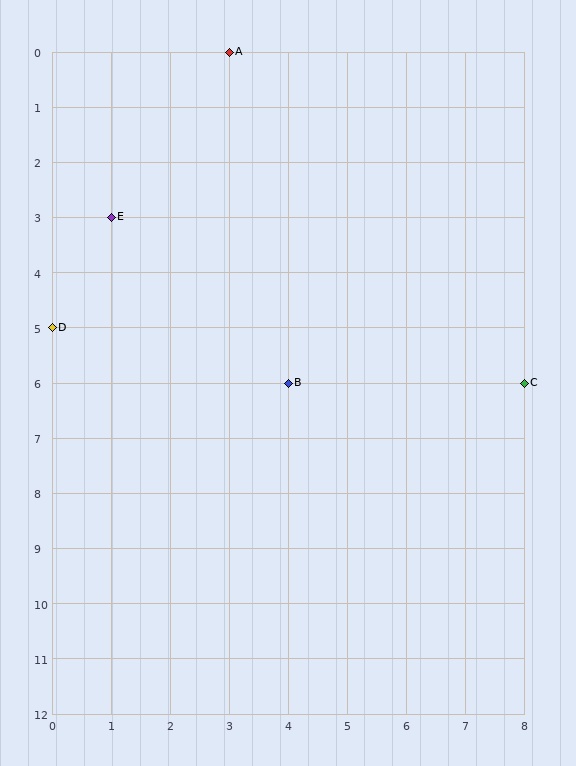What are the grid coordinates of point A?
Point A is at grid coordinates (3, 0).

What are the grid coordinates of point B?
Point B is at grid coordinates (4, 6).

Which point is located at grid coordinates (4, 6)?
Point B is at (4, 6).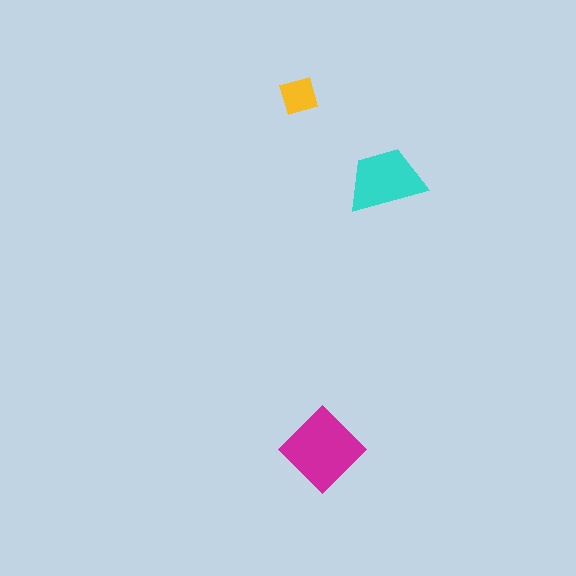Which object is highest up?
The yellow square is topmost.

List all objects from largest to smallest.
The magenta diamond, the cyan trapezoid, the yellow square.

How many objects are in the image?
There are 3 objects in the image.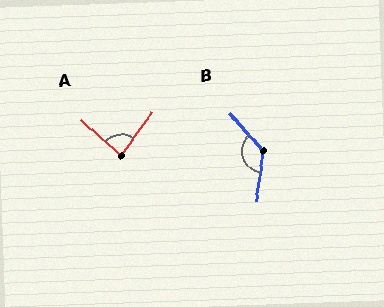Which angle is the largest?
B, at approximately 131 degrees.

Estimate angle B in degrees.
Approximately 131 degrees.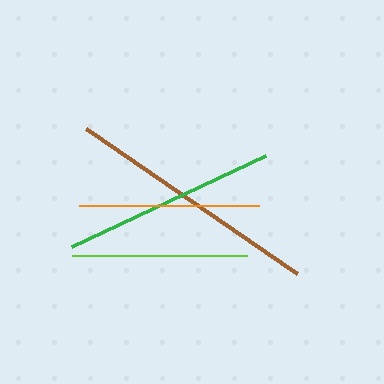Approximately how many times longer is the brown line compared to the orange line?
The brown line is approximately 1.4 times the length of the orange line.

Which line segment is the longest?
The brown line is the longest at approximately 256 pixels.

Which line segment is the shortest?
The lime line is the shortest at approximately 175 pixels.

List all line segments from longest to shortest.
From longest to shortest: brown, green, orange, lime.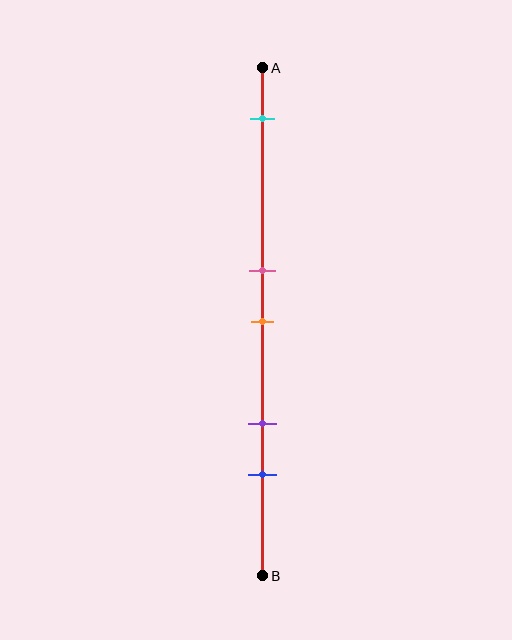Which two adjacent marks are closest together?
The pink and orange marks are the closest adjacent pair.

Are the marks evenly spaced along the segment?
No, the marks are not evenly spaced.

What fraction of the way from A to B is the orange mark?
The orange mark is approximately 50% (0.5) of the way from A to B.